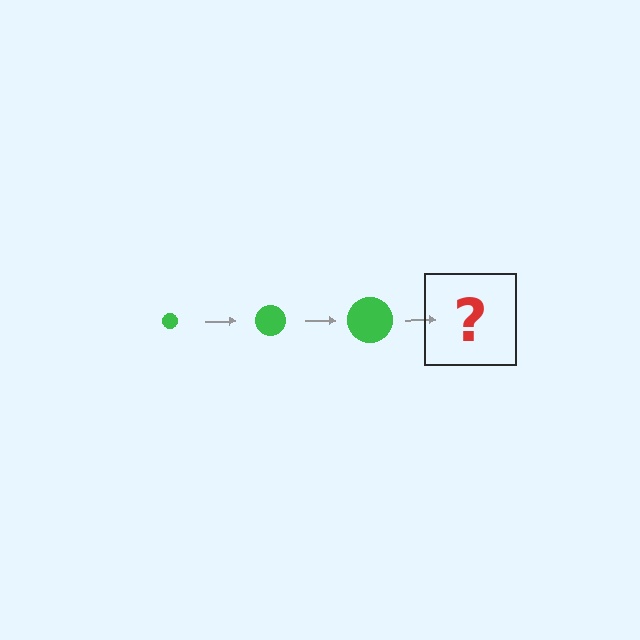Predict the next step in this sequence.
The next step is a green circle, larger than the previous one.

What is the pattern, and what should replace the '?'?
The pattern is that the circle gets progressively larger each step. The '?' should be a green circle, larger than the previous one.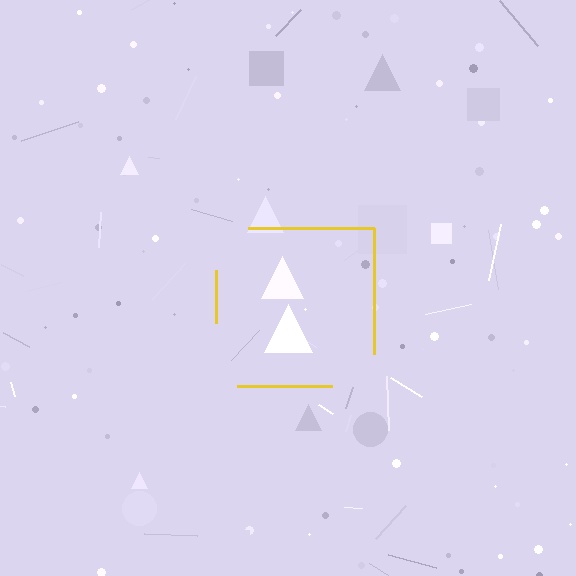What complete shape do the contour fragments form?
The contour fragments form a square.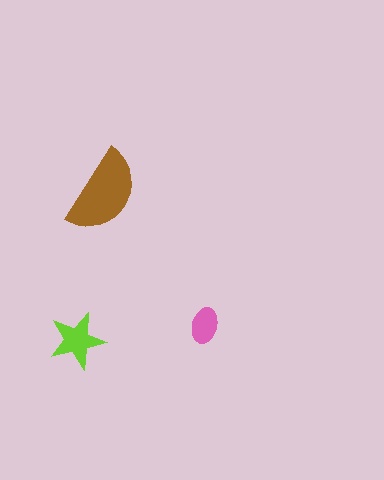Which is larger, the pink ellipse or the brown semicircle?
The brown semicircle.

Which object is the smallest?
The pink ellipse.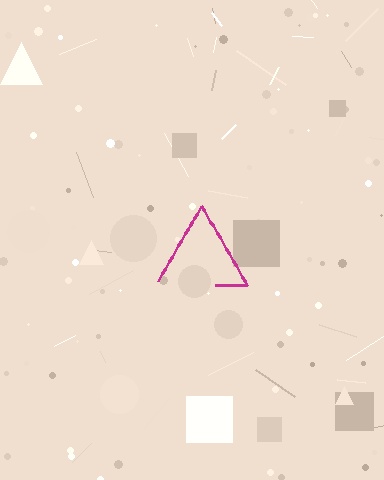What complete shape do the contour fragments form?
The contour fragments form a triangle.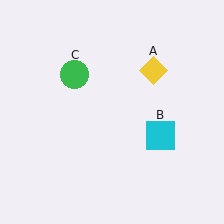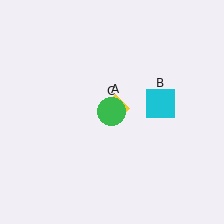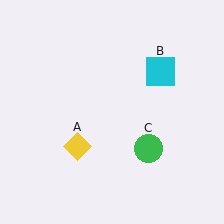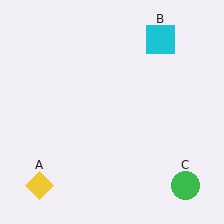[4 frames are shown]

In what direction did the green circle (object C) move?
The green circle (object C) moved down and to the right.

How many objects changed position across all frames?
3 objects changed position: yellow diamond (object A), cyan square (object B), green circle (object C).